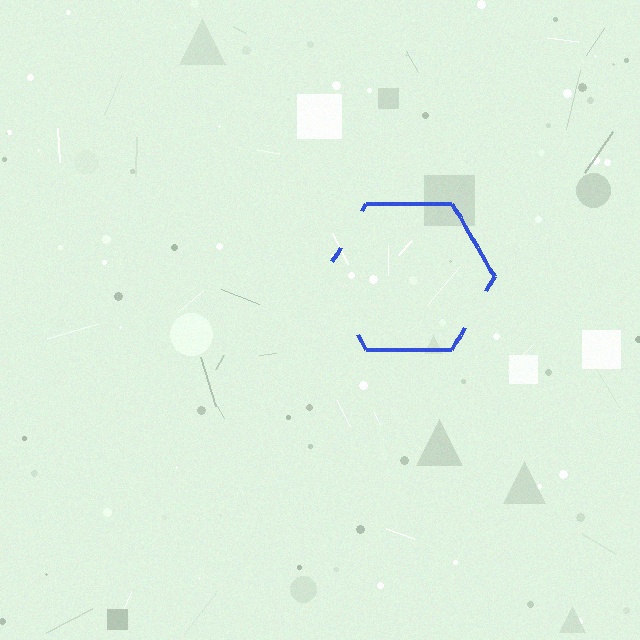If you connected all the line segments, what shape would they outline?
They would outline a hexagon.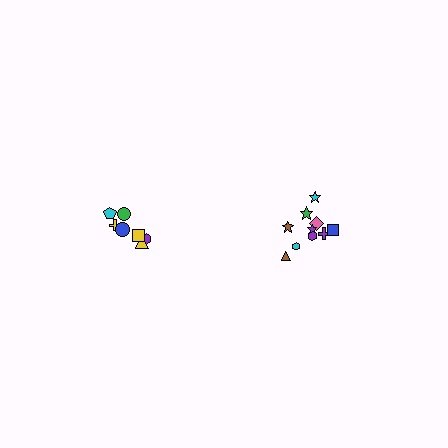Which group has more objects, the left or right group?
The right group.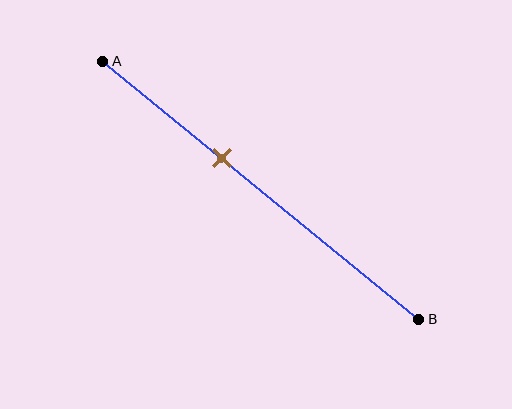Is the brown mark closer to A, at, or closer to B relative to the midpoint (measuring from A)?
The brown mark is closer to point A than the midpoint of segment AB.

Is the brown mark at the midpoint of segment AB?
No, the mark is at about 40% from A, not at the 50% midpoint.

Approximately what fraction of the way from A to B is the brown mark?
The brown mark is approximately 40% of the way from A to B.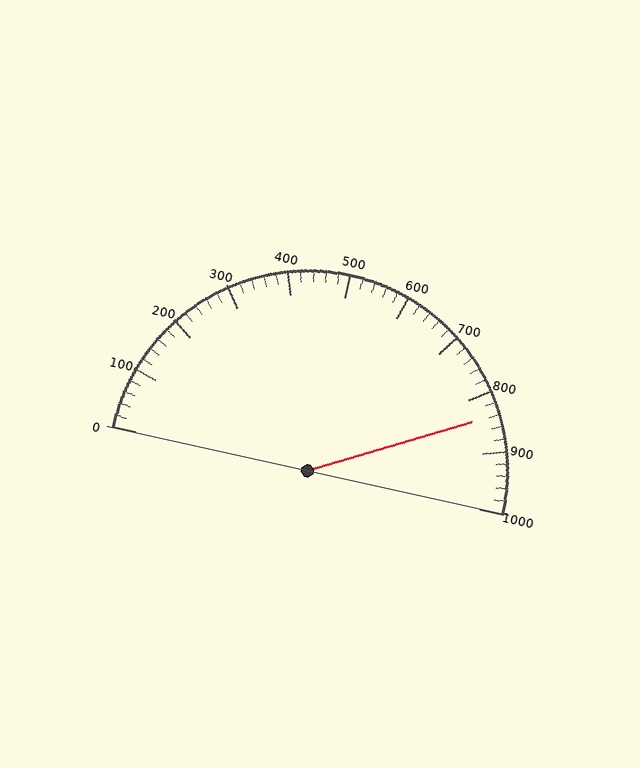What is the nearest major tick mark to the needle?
The nearest major tick mark is 800.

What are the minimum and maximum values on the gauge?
The gauge ranges from 0 to 1000.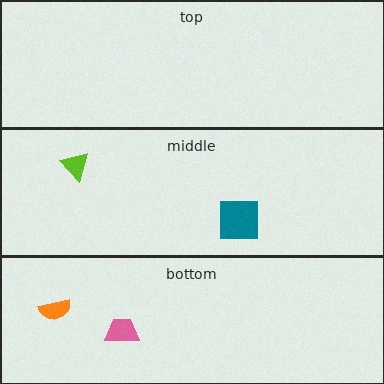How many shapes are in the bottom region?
2.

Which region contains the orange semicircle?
The bottom region.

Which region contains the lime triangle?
The middle region.